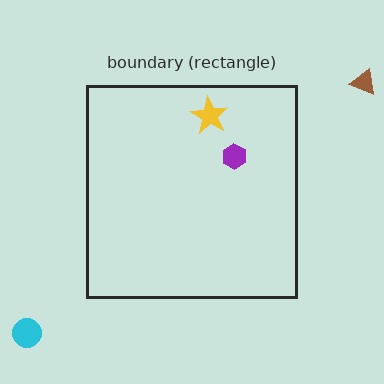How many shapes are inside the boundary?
2 inside, 2 outside.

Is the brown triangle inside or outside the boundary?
Outside.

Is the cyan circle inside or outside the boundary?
Outside.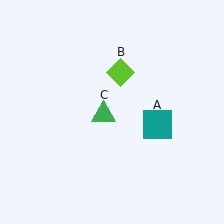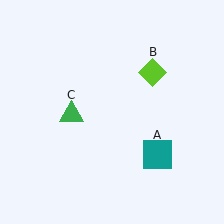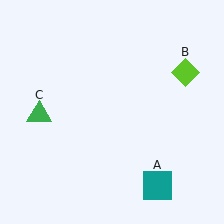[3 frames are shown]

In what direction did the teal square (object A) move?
The teal square (object A) moved down.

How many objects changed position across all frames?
3 objects changed position: teal square (object A), lime diamond (object B), green triangle (object C).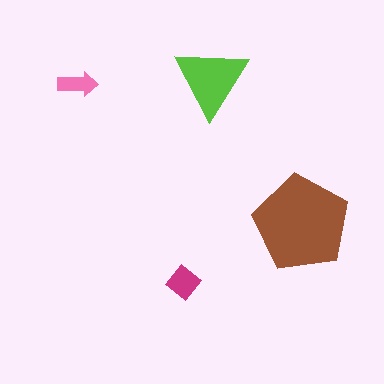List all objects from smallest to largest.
The pink arrow, the magenta diamond, the lime triangle, the brown pentagon.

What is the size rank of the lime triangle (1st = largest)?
2nd.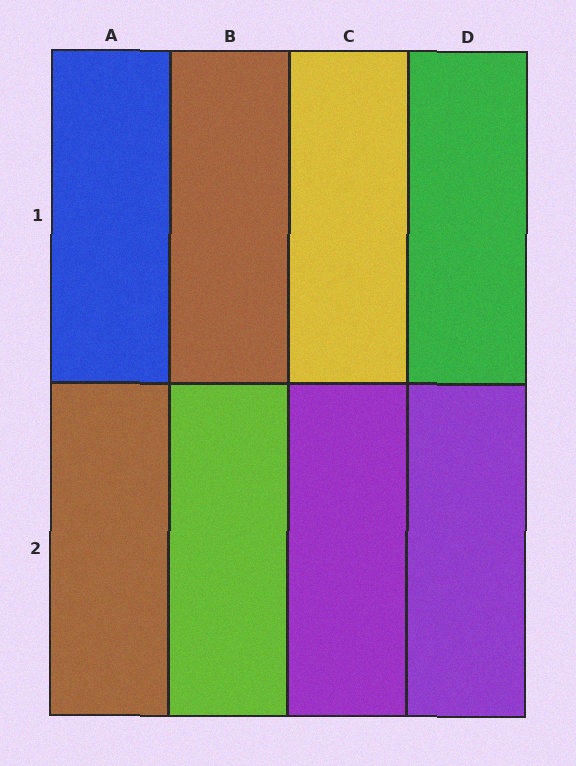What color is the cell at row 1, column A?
Blue.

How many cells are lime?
1 cell is lime.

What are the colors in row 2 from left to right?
Brown, lime, purple, purple.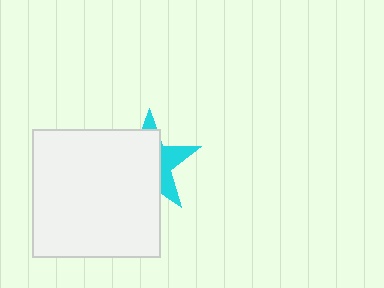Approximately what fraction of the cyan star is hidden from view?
Roughly 67% of the cyan star is hidden behind the white square.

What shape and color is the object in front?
The object in front is a white square.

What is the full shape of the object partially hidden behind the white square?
The partially hidden object is a cyan star.